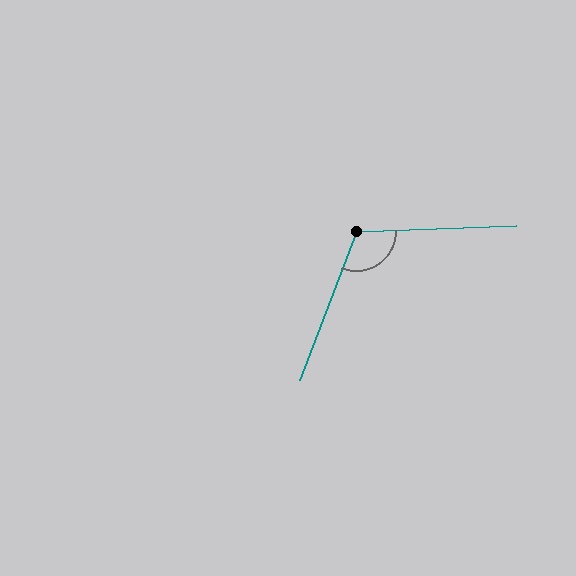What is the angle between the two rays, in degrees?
Approximately 113 degrees.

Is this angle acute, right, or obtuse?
It is obtuse.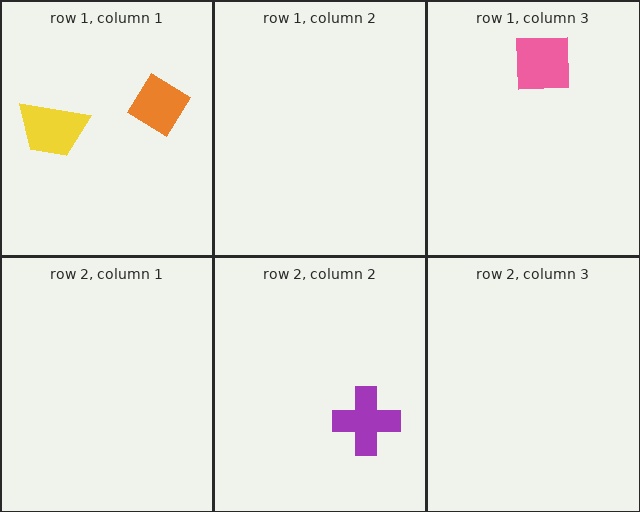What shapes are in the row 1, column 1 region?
The yellow trapezoid, the orange diamond.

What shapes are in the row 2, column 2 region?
The purple cross.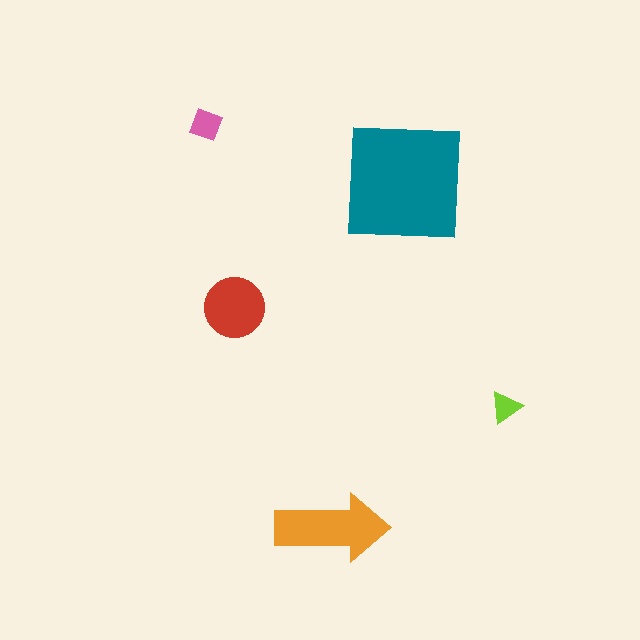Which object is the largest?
The teal square.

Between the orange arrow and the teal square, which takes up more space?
The teal square.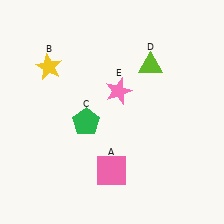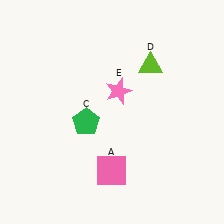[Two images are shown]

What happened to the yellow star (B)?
The yellow star (B) was removed in Image 2. It was in the top-left area of Image 1.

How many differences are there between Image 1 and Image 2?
There is 1 difference between the two images.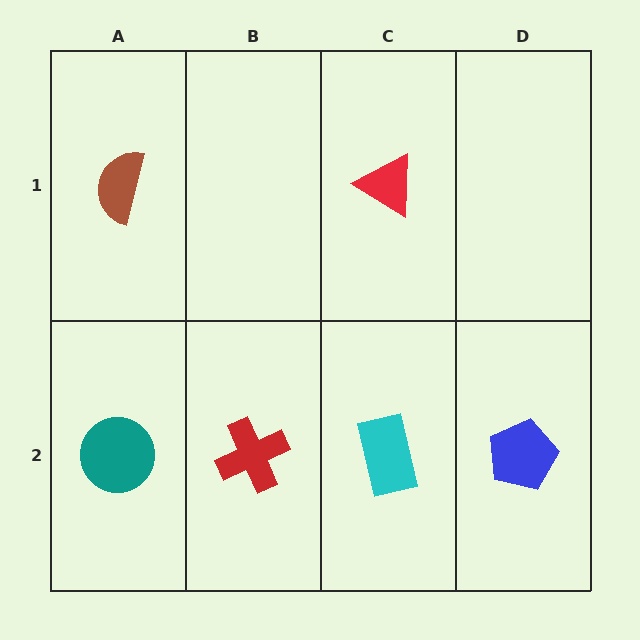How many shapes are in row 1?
2 shapes.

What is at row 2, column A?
A teal circle.